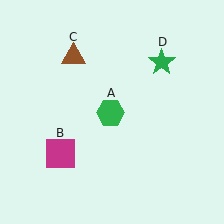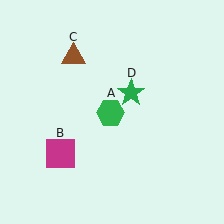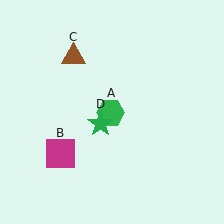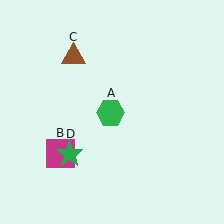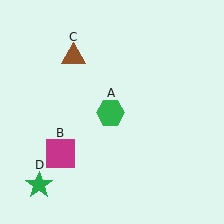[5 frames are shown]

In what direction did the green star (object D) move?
The green star (object D) moved down and to the left.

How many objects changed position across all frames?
1 object changed position: green star (object D).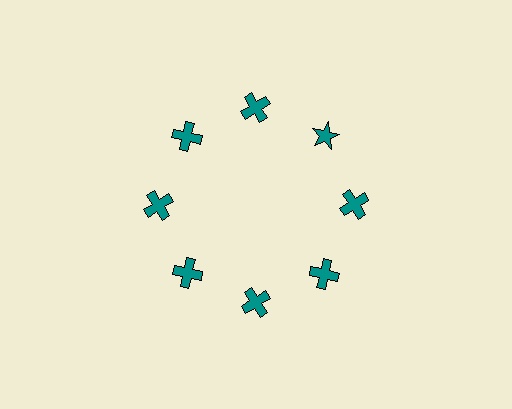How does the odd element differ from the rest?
It has a different shape: star instead of cross.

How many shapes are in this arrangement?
There are 8 shapes arranged in a ring pattern.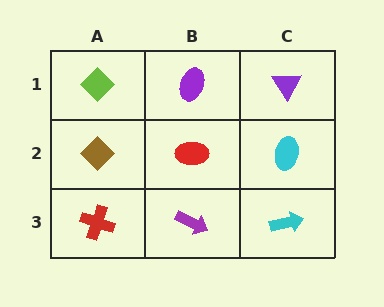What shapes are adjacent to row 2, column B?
A purple ellipse (row 1, column B), a purple arrow (row 3, column B), a brown diamond (row 2, column A), a cyan ellipse (row 2, column C).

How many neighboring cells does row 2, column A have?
3.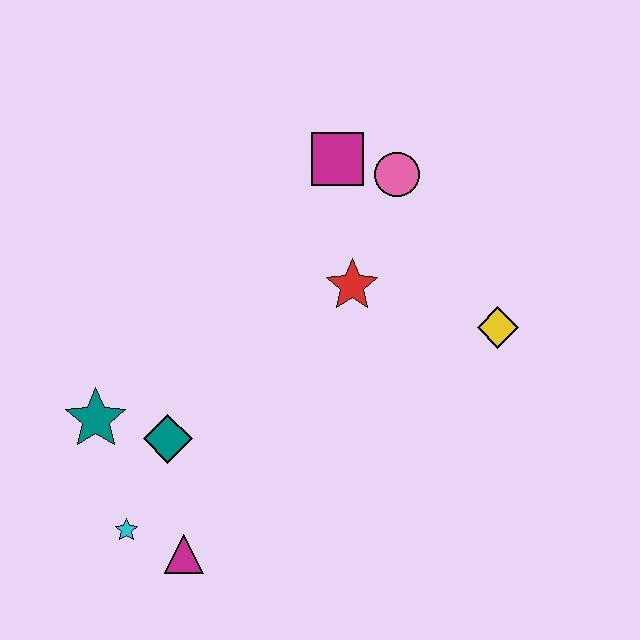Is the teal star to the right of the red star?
No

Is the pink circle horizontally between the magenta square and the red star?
No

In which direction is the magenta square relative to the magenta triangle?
The magenta square is above the magenta triangle.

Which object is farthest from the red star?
The cyan star is farthest from the red star.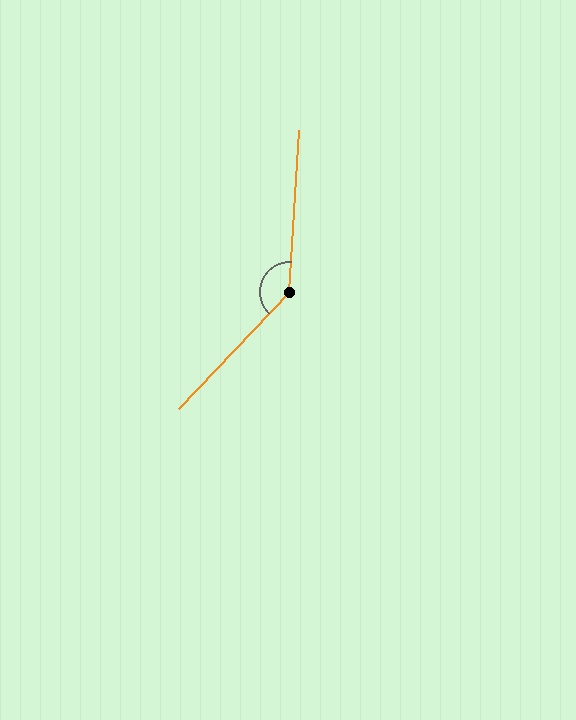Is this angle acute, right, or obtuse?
It is obtuse.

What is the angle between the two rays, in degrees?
Approximately 140 degrees.